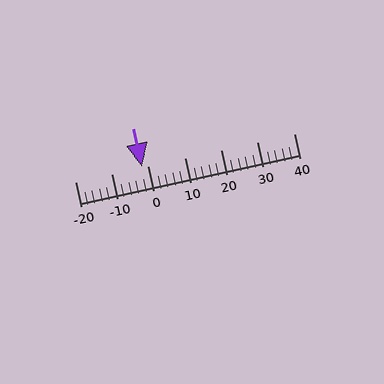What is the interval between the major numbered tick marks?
The major tick marks are spaced 10 units apart.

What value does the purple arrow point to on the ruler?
The purple arrow points to approximately -2.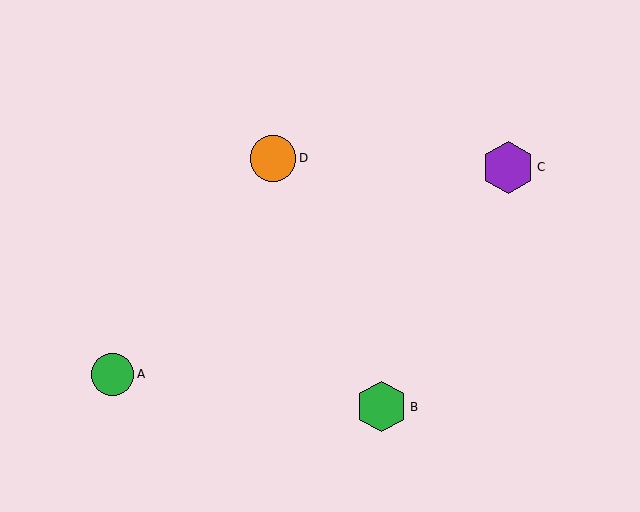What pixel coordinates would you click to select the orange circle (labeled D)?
Click at (273, 158) to select the orange circle D.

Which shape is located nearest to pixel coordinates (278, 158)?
The orange circle (labeled D) at (273, 158) is nearest to that location.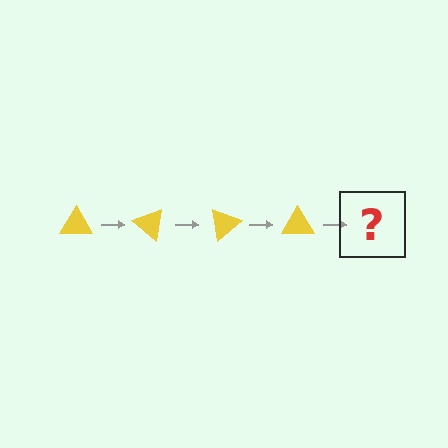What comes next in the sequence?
The next element should be a yellow triangle rotated 160 degrees.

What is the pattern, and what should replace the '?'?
The pattern is that the triangle rotates 40 degrees each step. The '?' should be a yellow triangle rotated 160 degrees.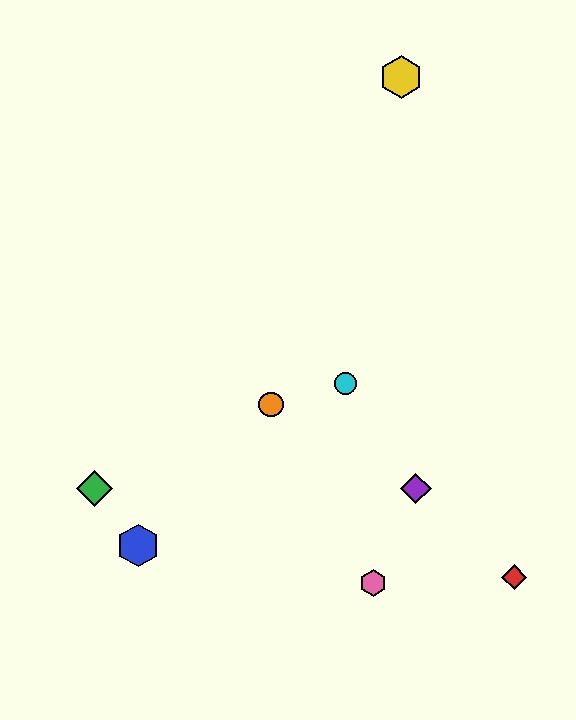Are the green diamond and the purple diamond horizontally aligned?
Yes, both are at y≈488.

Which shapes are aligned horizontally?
The green diamond, the purple diamond are aligned horizontally.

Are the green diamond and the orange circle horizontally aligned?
No, the green diamond is at y≈488 and the orange circle is at y≈404.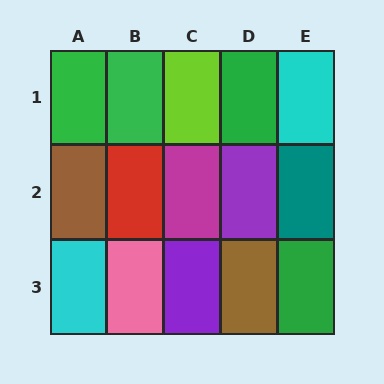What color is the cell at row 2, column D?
Purple.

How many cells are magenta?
1 cell is magenta.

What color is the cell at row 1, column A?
Green.